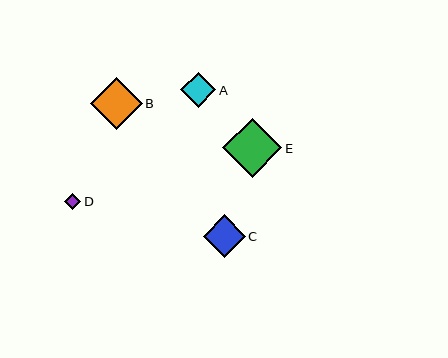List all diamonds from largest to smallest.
From largest to smallest: E, B, C, A, D.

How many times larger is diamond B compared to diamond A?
Diamond B is approximately 1.5 times the size of diamond A.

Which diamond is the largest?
Diamond E is the largest with a size of approximately 59 pixels.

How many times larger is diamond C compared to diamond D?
Diamond C is approximately 2.6 times the size of diamond D.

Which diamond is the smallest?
Diamond D is the smallest with a size of approximately 16 pixels.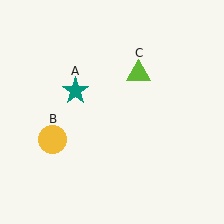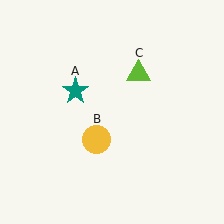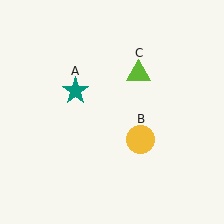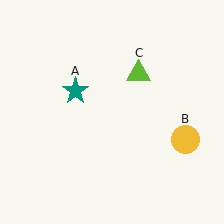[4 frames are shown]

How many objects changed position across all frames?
1 object changed position: yellow circle (object B).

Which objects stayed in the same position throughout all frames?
Teal star (object A) and lime triangle (object C) remained stationary.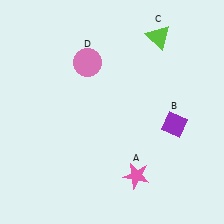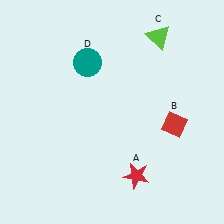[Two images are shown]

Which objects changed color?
A changed from pink to red. B changed from purple to red. D changed from pink to teal.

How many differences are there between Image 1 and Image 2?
There are 3 differences between the two images.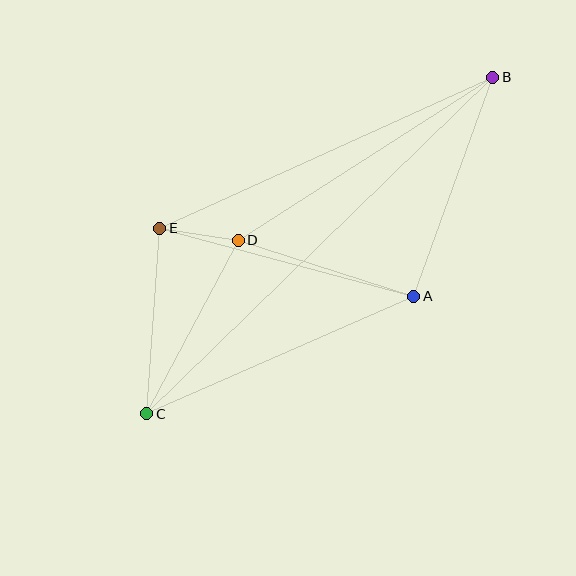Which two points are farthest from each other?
Points B and C are farthest from each other.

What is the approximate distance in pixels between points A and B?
The distance between A and B is approximately 233 pixels.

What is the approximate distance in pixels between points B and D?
The distance between B and D is approximately 302 pixels.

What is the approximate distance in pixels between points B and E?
The distance between B and E is approximately 366 pixels.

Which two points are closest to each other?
Points D and E are closest to each other.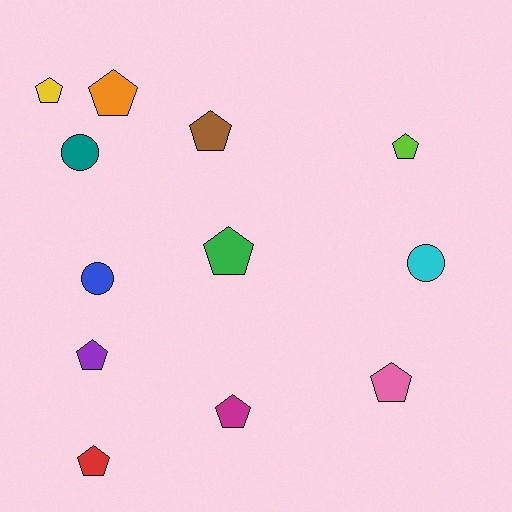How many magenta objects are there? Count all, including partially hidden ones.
There is 1 magenta object.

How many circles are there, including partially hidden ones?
There are 3 circles.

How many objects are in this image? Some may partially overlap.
There are 12 objects.